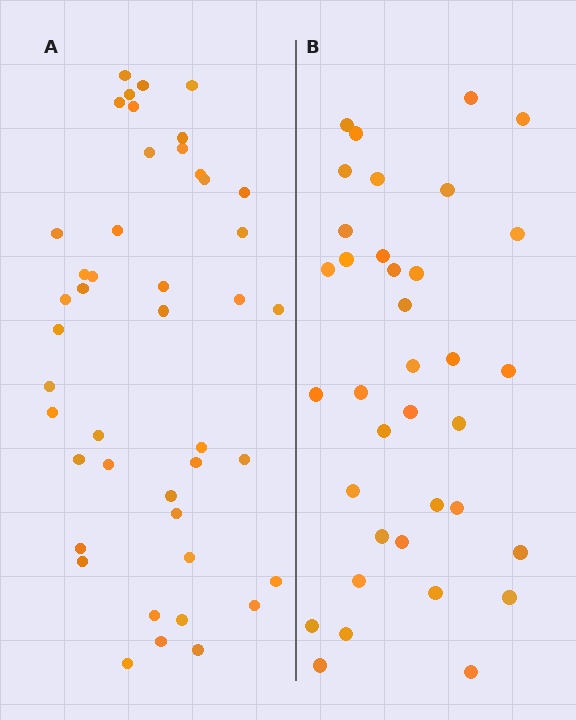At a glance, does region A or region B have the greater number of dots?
Region A (the left region) has more dots.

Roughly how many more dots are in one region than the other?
Region A has roughly 8 or so more dots than region B.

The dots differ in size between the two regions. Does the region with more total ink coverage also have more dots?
No. Region B has more total ink coverage because its dots are larger, but region A actually contains more individual dots. Total area can be misleading — the number of items is what matters here.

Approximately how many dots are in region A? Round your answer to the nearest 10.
About 40 dots. (The exact count is 44, which rounds to 40.)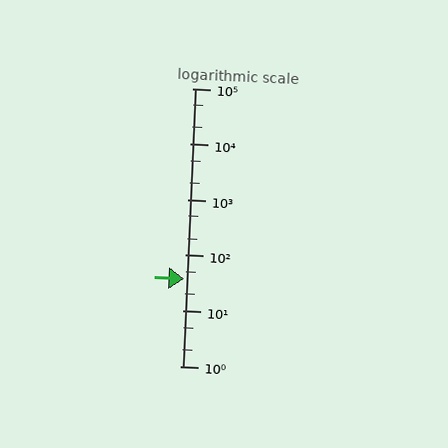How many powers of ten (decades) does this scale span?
The scale spans 5 decades, from 1 to 100000.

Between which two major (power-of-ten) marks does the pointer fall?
The pointer is between 10 and 100.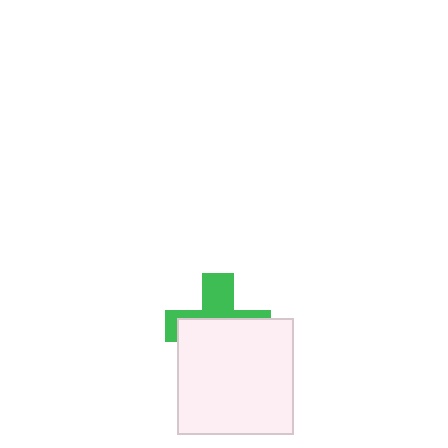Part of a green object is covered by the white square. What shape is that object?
It is a cross.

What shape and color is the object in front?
The object in front is a white square.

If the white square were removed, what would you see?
You would see the complete green cross.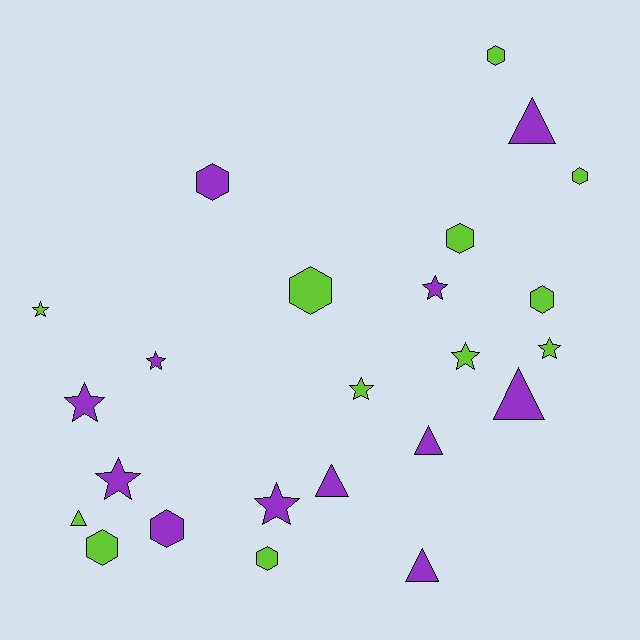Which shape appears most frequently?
Star, with 9 objects.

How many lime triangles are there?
There is 1 lime triangle.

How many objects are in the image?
There are 24 objects.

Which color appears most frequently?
Lime, with 12 objects.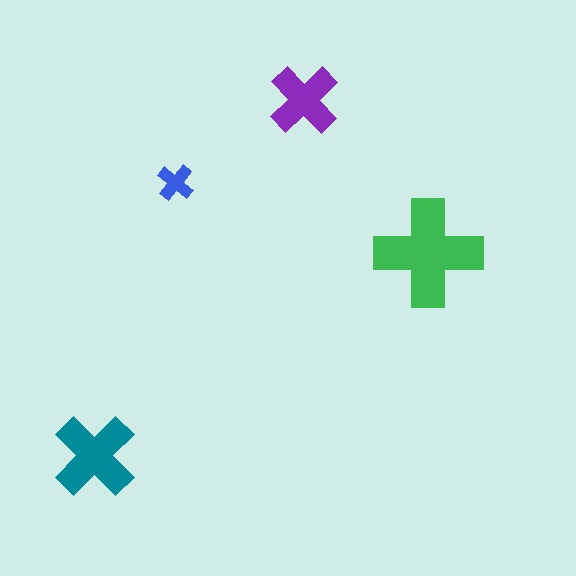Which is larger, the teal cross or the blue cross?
The teal one.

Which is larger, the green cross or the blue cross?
The green one.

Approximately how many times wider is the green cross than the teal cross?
About 1.5 times wider.